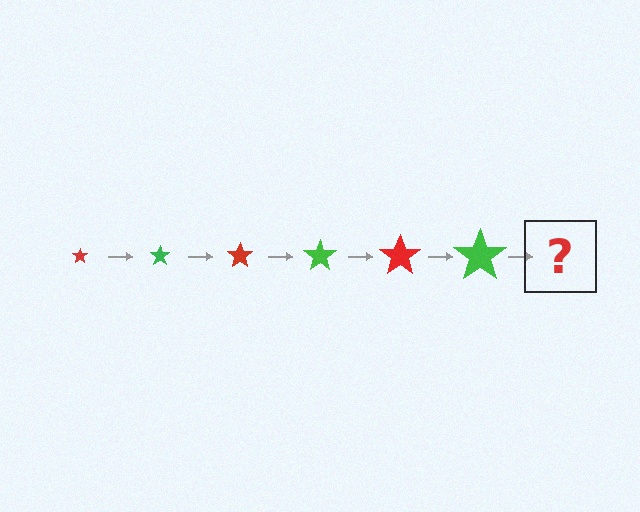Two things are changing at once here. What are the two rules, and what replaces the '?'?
The two rules are that the star grows larger each step and the color cycles through red and green. The '?' should be a red star, larger than the previous one.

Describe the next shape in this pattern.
It should be a red star, larger than the previous one.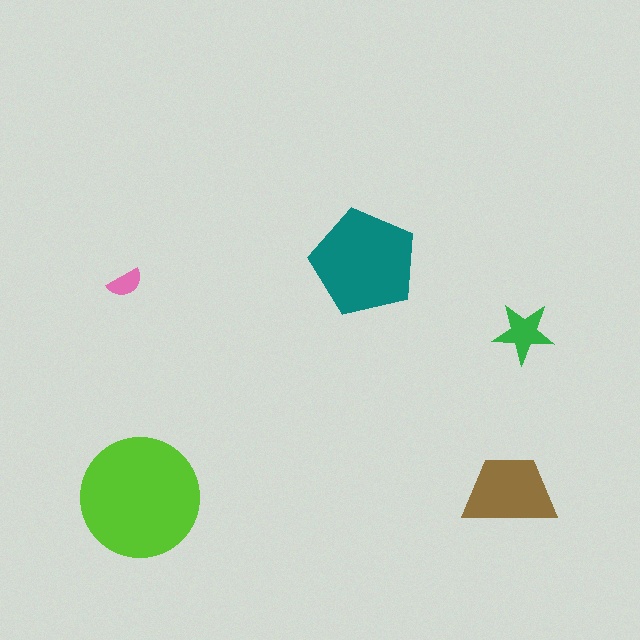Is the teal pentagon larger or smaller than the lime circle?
Smaller.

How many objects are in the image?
There are 5 objects in the image.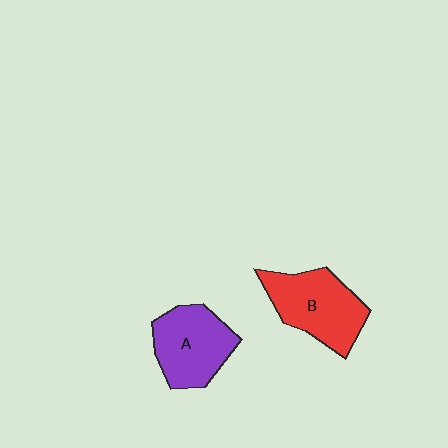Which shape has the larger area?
Shape B (red).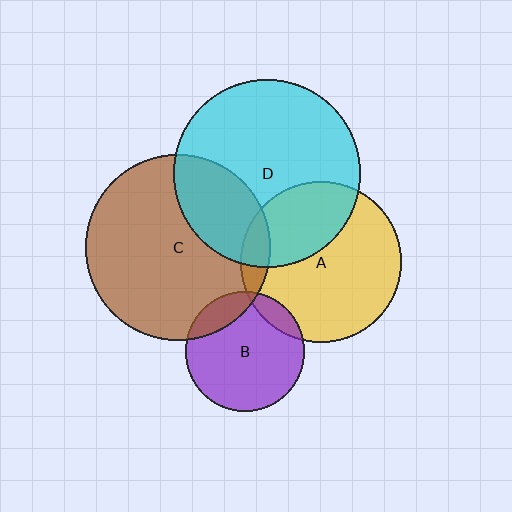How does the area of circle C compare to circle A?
Approximately 1.3 times.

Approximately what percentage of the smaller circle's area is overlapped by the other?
Approximately 35%.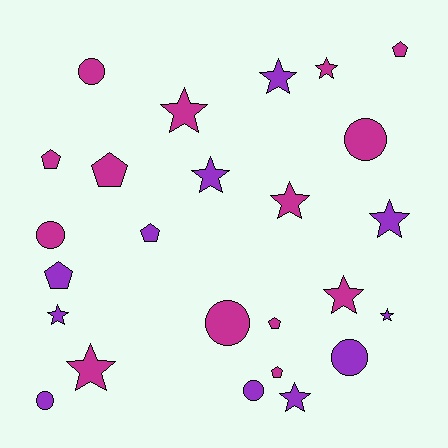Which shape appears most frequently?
Star, with 11 objects.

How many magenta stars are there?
There are 5 magenta stars.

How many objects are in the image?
There are 25 objects.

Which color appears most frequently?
Magenta, with 14 objects.